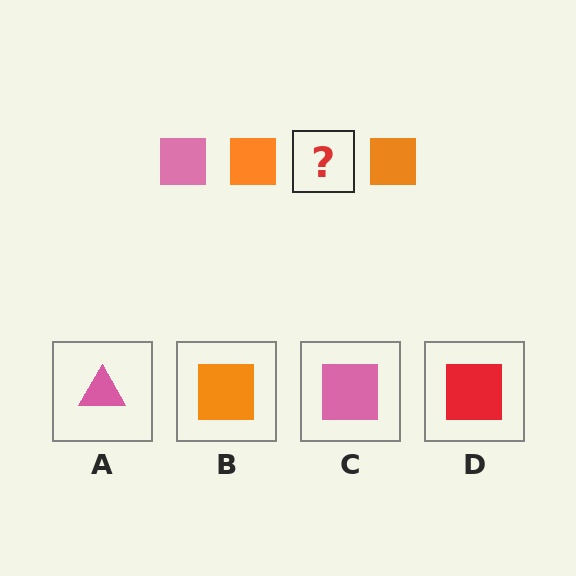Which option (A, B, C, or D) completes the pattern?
C.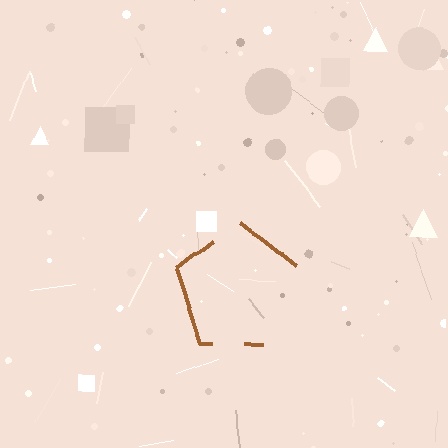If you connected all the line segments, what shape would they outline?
They would outline a pentagon.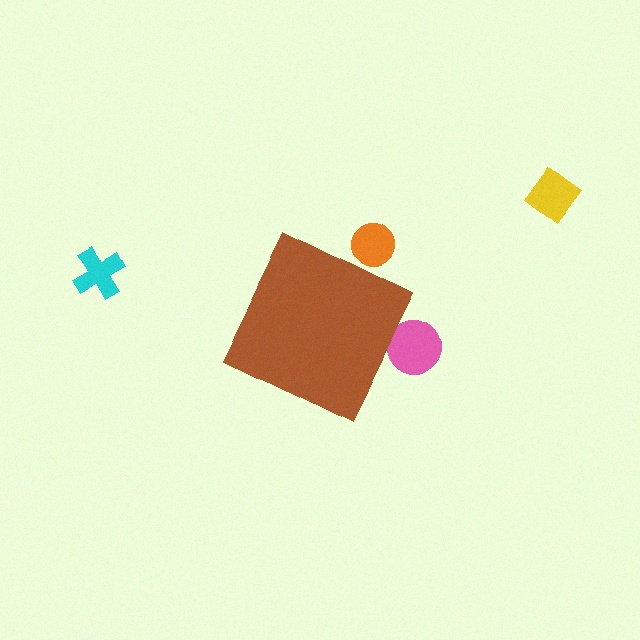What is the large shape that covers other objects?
A brown diamond.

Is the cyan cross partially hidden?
No, the cyan cross is fully visible.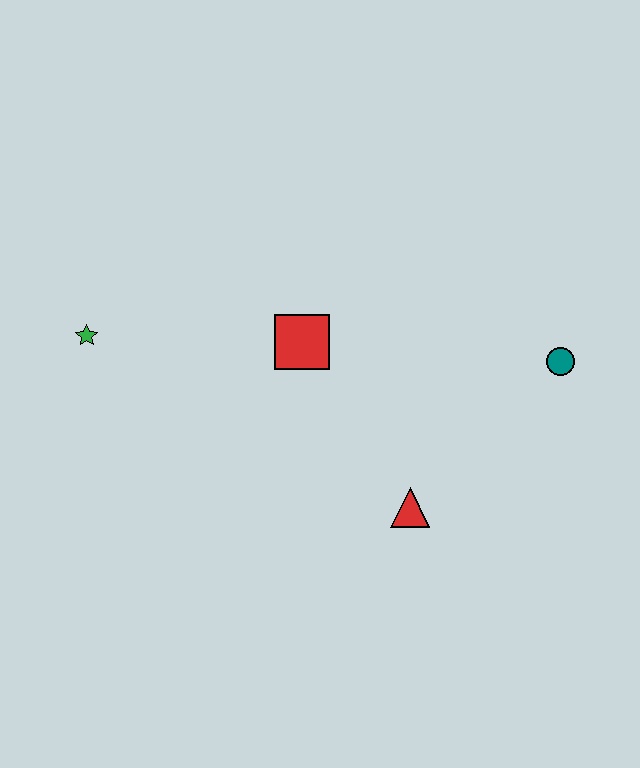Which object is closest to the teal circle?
The red triangle is closest to the teal circle.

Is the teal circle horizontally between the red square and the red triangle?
No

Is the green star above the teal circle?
Yes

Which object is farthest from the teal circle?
The green star is farthest from the teal circle.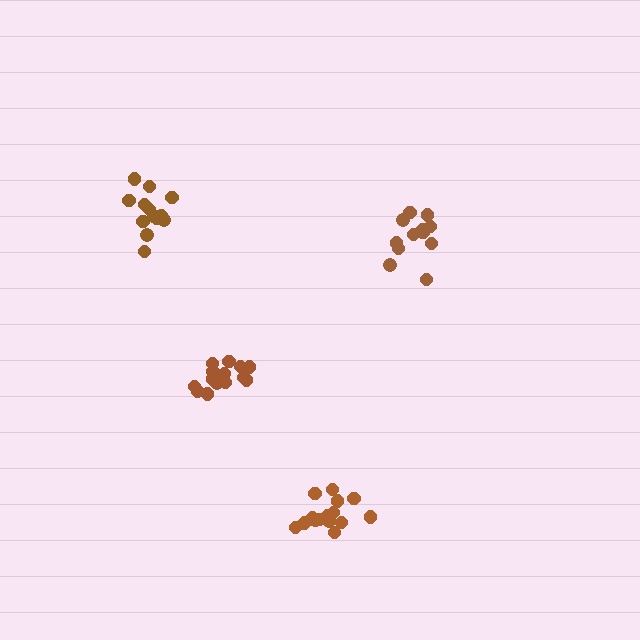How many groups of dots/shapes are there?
There are 4 groups.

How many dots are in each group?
Group 1: 12 dots, Group 2: 16 dots, Group 3: 14 dots, Group 4: 16 dots (58 total).